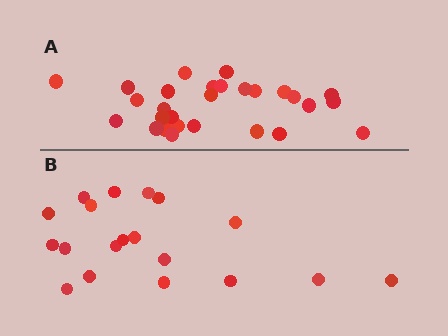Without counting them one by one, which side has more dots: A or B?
Region A (the top region) has more dots.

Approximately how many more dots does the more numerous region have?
Region A has roughly 8 or so more dots than region B.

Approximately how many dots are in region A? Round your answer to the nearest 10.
About 30 dots. (The exact count is 28, which rounds to 30.)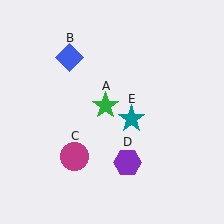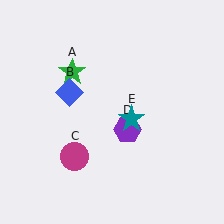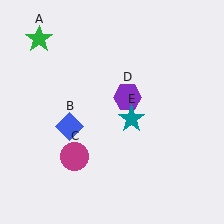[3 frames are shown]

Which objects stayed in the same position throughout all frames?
Magenta circle (object C) and teal star (object E) remained stationary.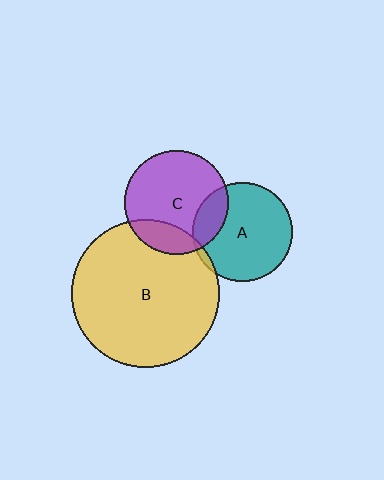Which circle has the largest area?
Circle B (yellow).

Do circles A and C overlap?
Yes.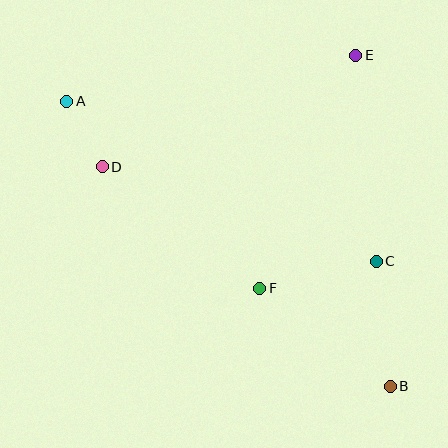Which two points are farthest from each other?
Points A and B are farthest from each other.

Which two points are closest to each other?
Points A and D are closest to each other.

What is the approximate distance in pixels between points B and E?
The distance between B and E is approximately 333 pixels.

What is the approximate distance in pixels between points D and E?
The distance between D and E is approximately 276 pixels.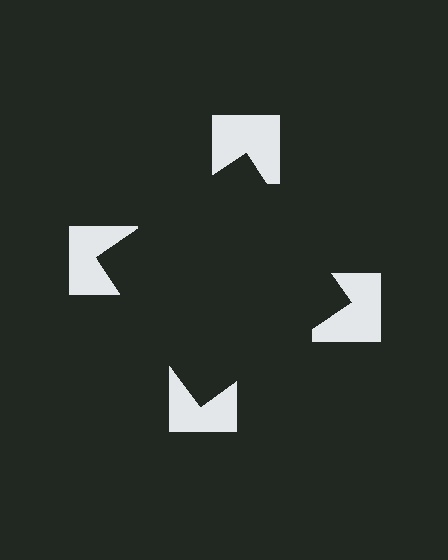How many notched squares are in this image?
There are 4 — one at each vertex of the illusory square.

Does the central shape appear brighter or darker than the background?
It typically appears slightly darker than the background, even though no actual brightness change is drawn.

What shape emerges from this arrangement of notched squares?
An illusory square — its edges are inferred from the aligned wedge cuts in the notched squares, not physically drawn.